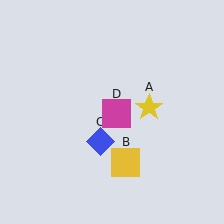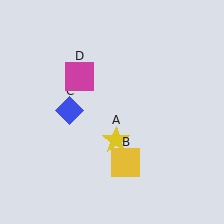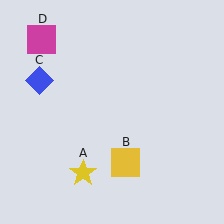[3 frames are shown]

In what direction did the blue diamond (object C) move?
The blue diamond (object C) moved up and to the left.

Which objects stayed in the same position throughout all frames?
Yellow square (object B) remained stationary.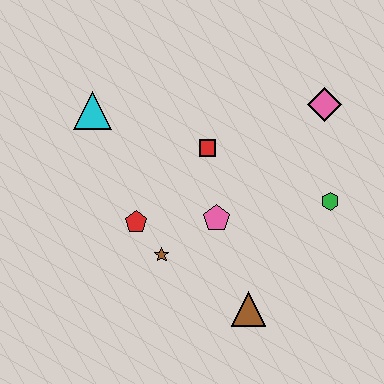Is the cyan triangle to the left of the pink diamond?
Yes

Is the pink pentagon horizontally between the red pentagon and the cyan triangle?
No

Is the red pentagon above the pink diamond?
No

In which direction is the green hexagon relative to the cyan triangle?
The green hexagon is to the right of the cyan triangle.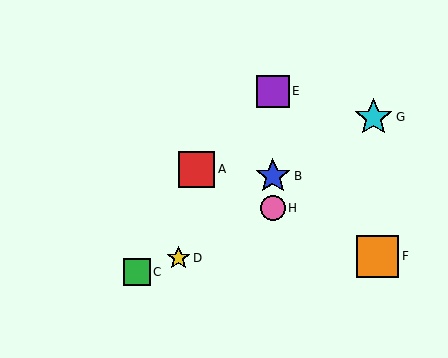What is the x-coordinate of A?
Object A is at x≈197.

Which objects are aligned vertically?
Objects B, E, H are aligned vertically.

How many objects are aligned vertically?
3 objects (B, E, H) are aligned vertically.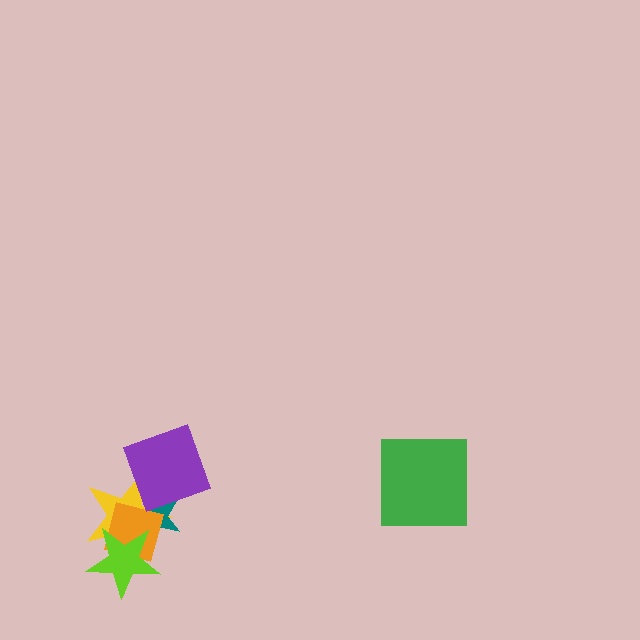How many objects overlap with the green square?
0 objects overlap with the green square.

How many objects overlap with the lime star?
3 objects overlap with the lime star.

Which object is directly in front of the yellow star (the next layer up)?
The teal star is directly in front of the yellow star.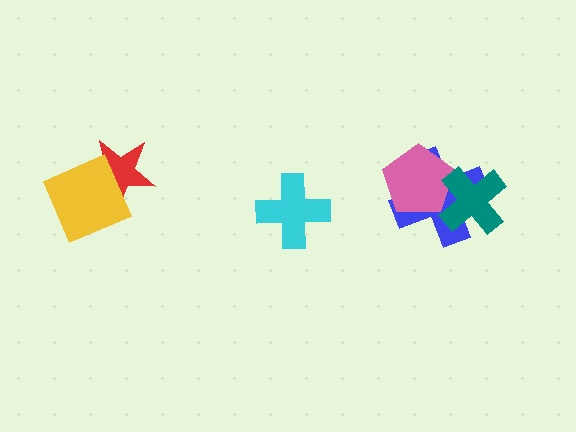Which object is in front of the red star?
The yellow diamond is in front of the red star.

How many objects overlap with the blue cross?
2 objects overlap with the blue cross.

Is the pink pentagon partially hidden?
Yes, it is partially covered by another shape.